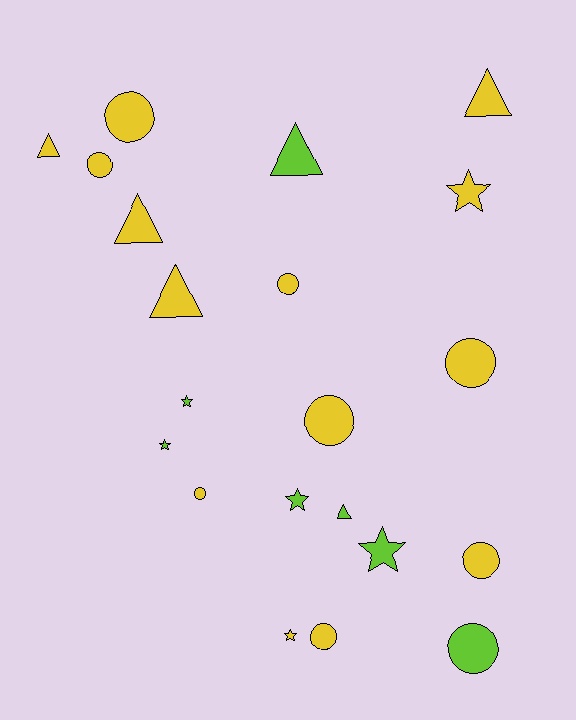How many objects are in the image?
There are 21 objects.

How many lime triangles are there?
There are 2 lime triangles.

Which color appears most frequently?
Yellow, with 14 objects.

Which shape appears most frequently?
Circle, with 9 objects.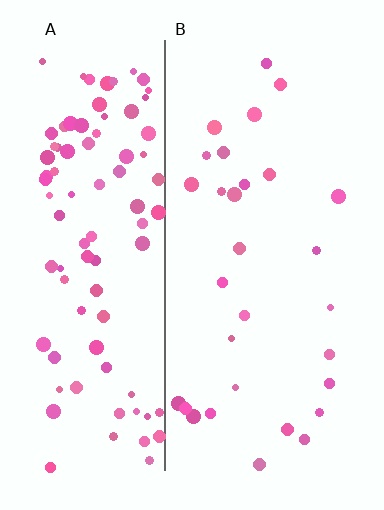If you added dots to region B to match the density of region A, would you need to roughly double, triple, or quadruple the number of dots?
Approximately triple.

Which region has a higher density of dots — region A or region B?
A (the left).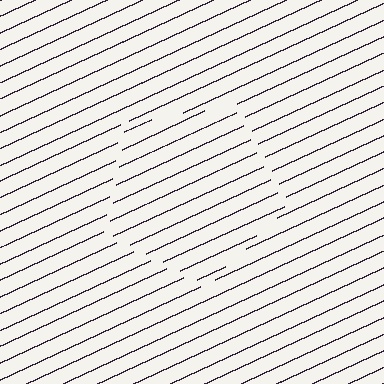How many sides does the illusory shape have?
5 sides — the line-ends trace a pentagon.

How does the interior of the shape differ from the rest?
The interior of the shape contains the same grating, shifted by half a period — the contour is defined by the phase discontinuity where line-ends from the inner and outer gratings abut.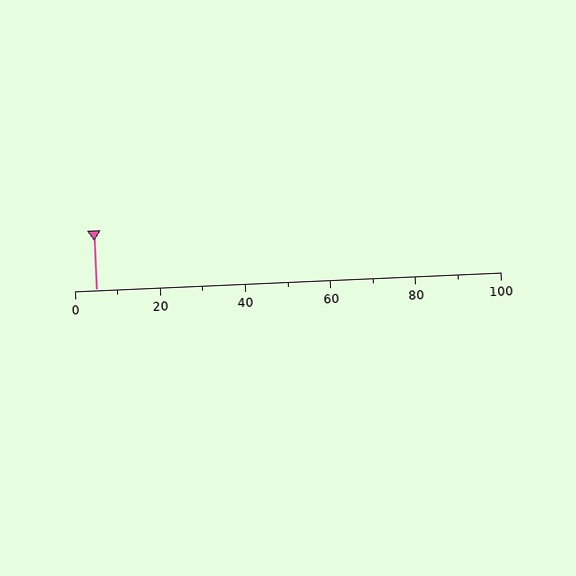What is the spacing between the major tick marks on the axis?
The major ticks are spaced 20 apart.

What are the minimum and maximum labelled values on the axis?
The axis runs from 0 to 100.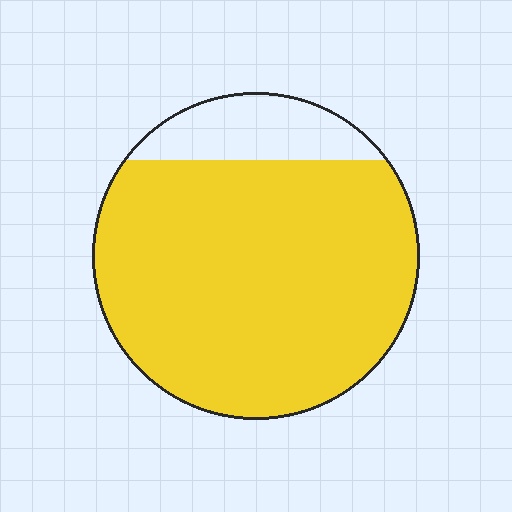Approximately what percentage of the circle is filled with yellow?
Approximately 85%.